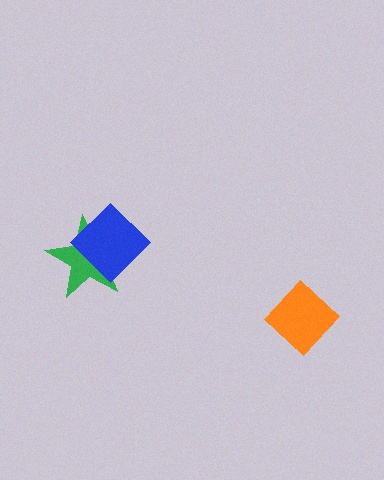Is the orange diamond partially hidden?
No, no other shape covers it.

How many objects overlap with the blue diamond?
1 object overlaps with the blue diamond.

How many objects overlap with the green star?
1 object overlaps with the green star.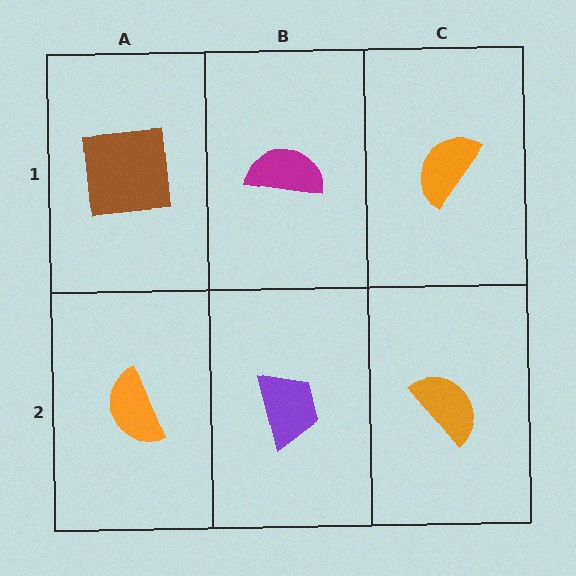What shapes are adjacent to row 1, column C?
An orange semicircle (row 2, column C), a magenta semicircle (row 1, column B).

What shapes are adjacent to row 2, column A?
A brown square (row 1, column A), a purple trapezoid (row 2, column B).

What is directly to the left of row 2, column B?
An orange semicircle.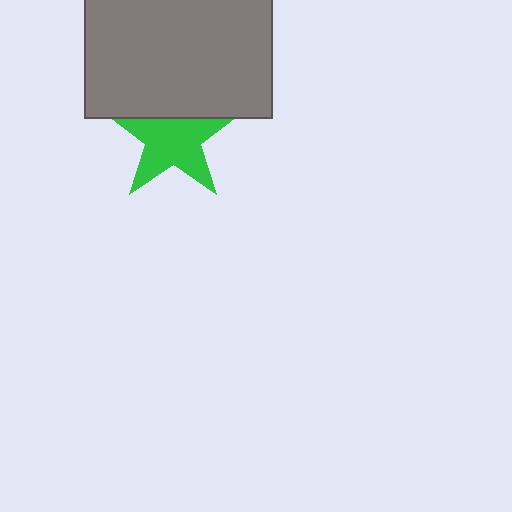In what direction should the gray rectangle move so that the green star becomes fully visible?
The gray rectangle should move up. That is the shortest direction to clear the overlap and leave the green star fully visible.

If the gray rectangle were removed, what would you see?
You would see the complete green star.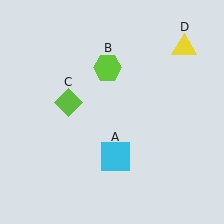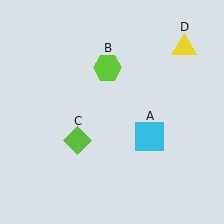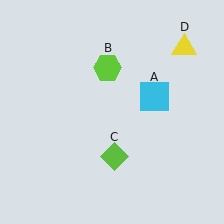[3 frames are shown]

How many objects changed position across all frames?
2 objects changed position: cyan square (object A), lime diamond (object C).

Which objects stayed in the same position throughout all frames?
Lime hexagon (object B) and yellow triangle (object D) remained stationary.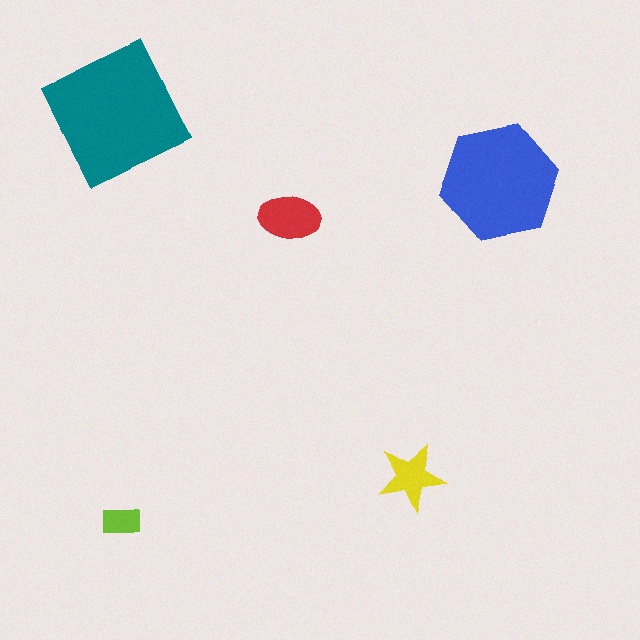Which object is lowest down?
The lime rectangle is bottommost.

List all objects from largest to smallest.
The teal square, the blue hexagon, the red ellipse, the yellow star, the lime rectangle.